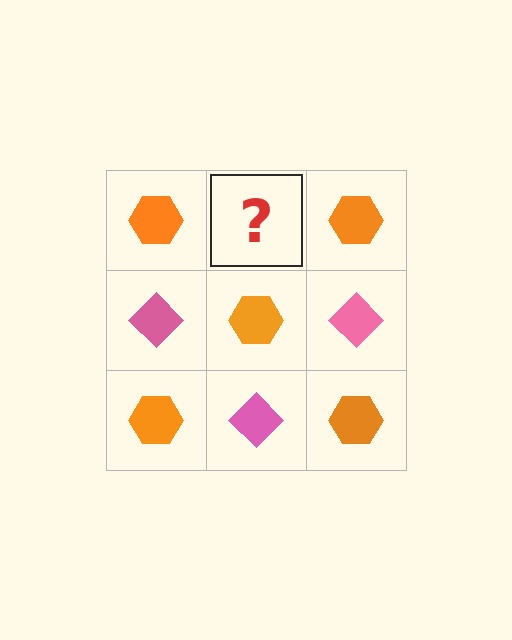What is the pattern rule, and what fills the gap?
The rule is that it alternates orange hexagon and pink diamond in a checkerboard pattern. The gap should be filled with a pink diamond.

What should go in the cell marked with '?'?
The missing cell should contain a pink diamond.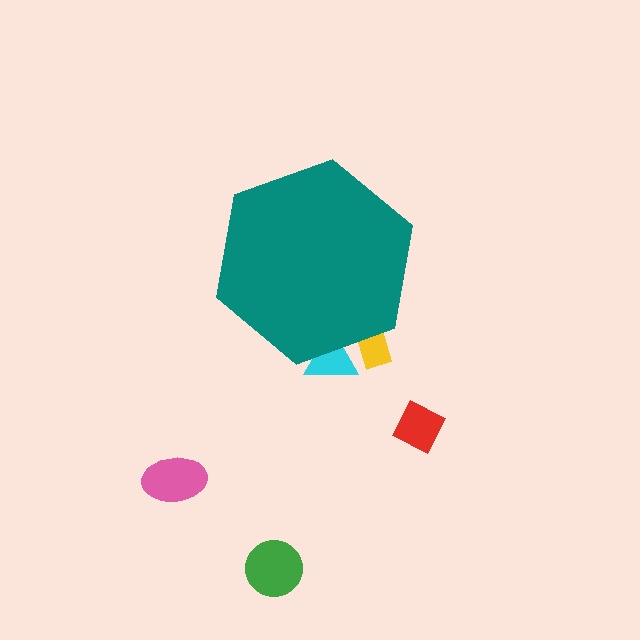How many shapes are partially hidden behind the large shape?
2 shapes are partially hidden.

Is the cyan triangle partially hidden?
Yes, the cyan triangle is partially hidden behind the teal hexagon.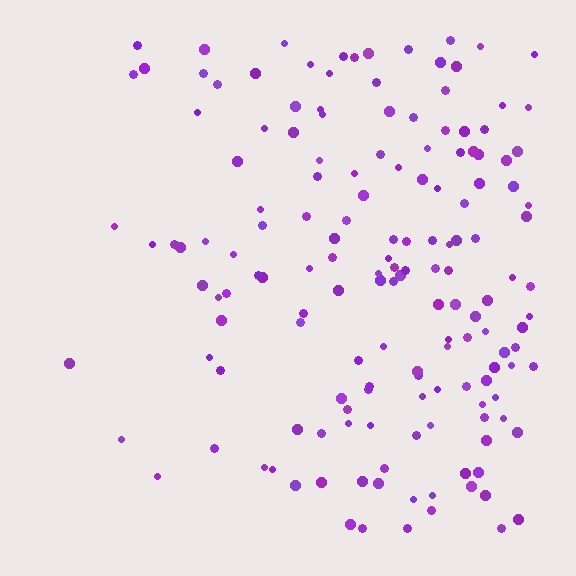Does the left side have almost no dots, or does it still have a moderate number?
Still a moderate number, just noticeably fewer than the right.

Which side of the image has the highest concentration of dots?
The right.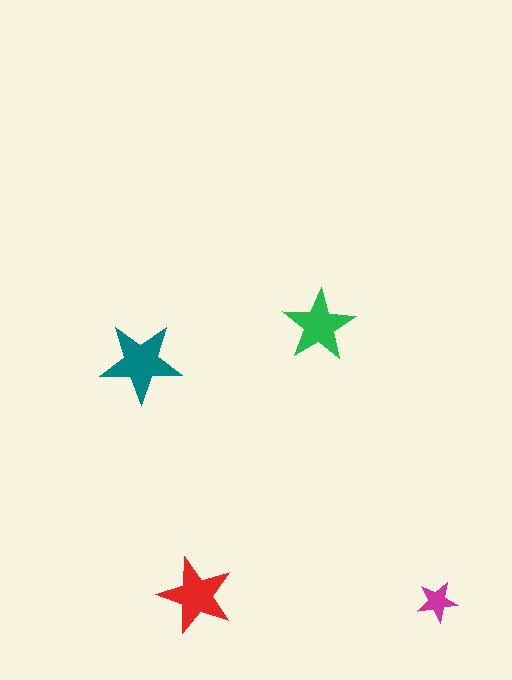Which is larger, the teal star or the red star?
The teal one.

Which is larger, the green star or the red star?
The red one.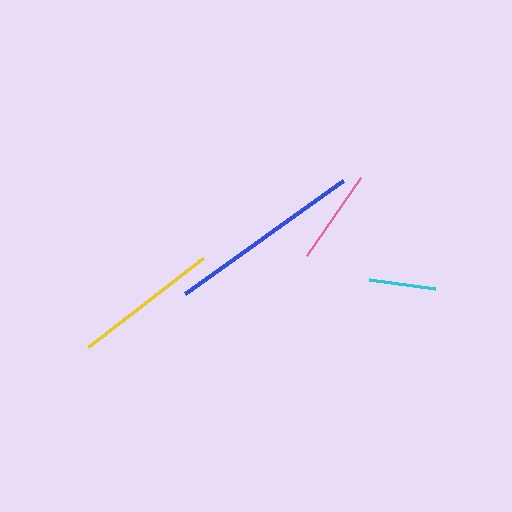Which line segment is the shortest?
The cyan line is the shortest at approximately 66 pixels.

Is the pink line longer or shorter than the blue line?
The blue line is longer than the pink line.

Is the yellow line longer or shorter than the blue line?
The blue line is longer than the yellow line.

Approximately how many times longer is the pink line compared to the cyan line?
The pink line is approximately 1.4 times the length of the cyan line.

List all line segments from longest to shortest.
From longest to shortest: blue, yellow, pink, cyan.